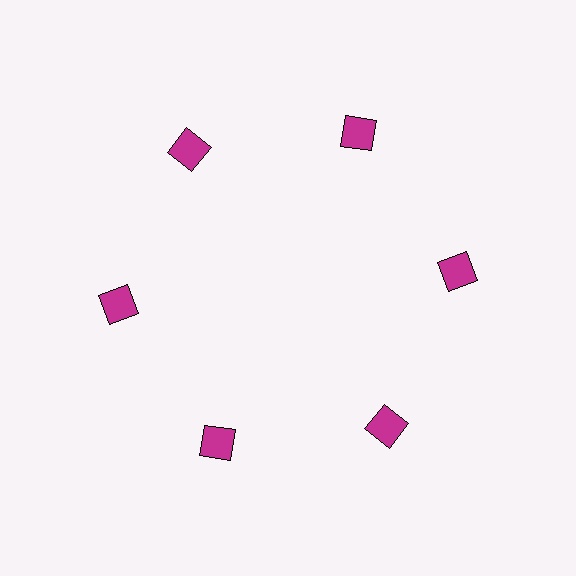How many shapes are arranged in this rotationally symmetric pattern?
There are 6 shapes, arranged in 6 groups of 1.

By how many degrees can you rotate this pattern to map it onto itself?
The pattern maps onto itself every 60 degrees of rotation.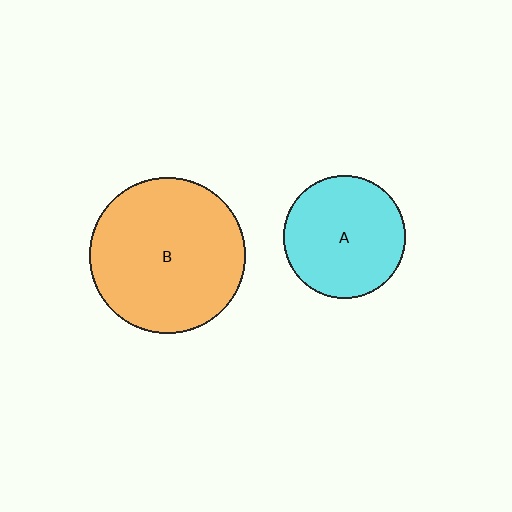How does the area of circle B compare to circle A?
Approximately 1.6 times.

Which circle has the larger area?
Circle B (orange).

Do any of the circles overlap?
No, none of the circles overlap.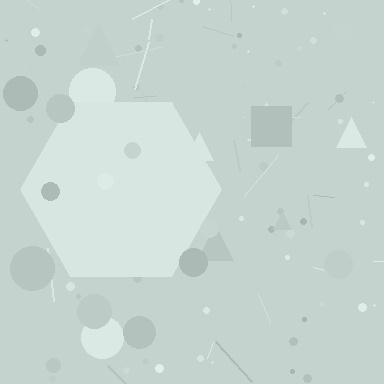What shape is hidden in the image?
A hexagon is hidden in the image.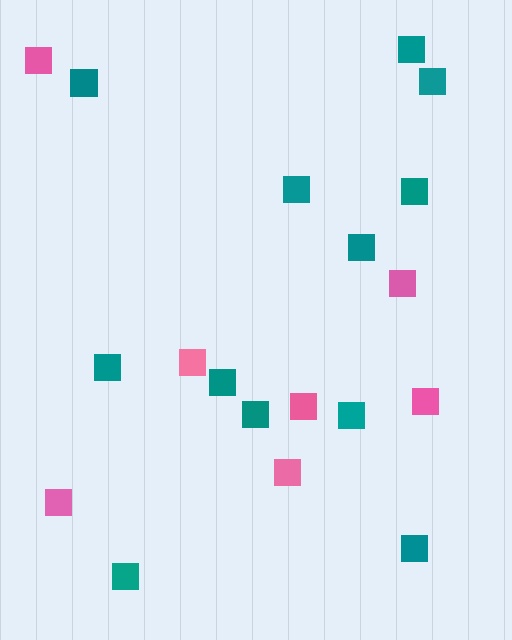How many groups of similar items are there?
There are 2 groups: one group of pink squares (7) and one group of teal squares (12).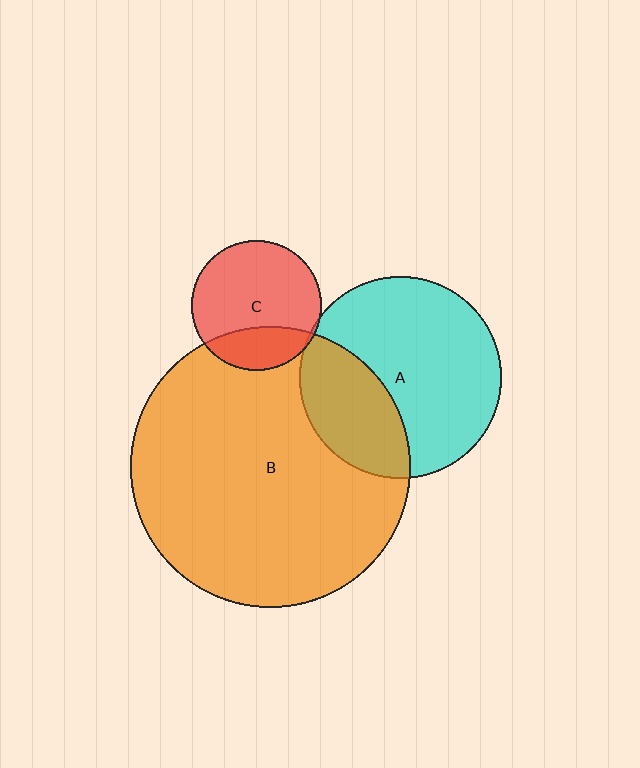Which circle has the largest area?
Circle B (orange).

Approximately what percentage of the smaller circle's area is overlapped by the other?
Approximately 25%.